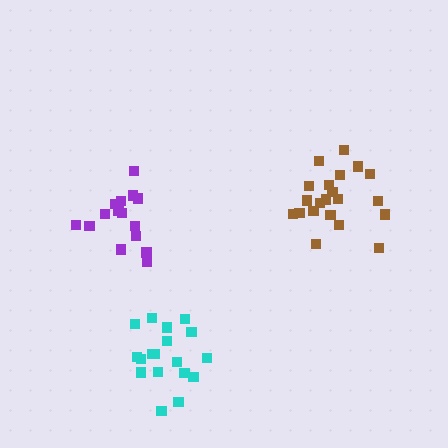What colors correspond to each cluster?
The clusters are colored: brown, cyan, purple.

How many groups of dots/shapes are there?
There are 3 groups.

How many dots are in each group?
Group 1: 21 dots, Group 2: 18 dots, Group 3: 15 dots (54 total).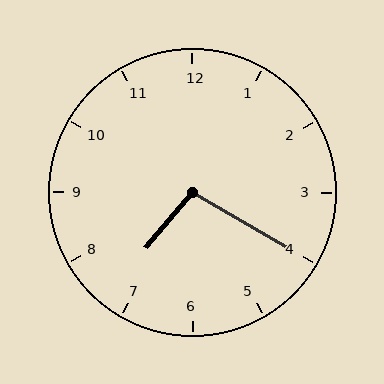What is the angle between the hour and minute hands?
Approximately 100 degrees.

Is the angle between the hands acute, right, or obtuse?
It is obtuse.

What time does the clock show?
7:20.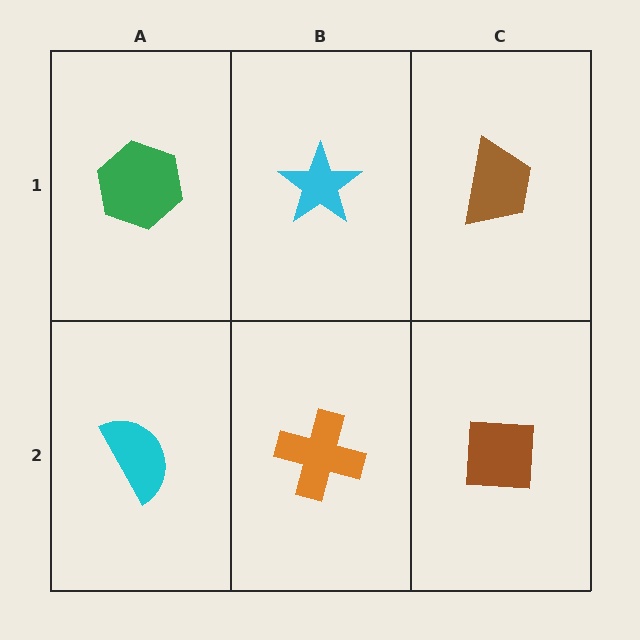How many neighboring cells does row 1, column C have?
2.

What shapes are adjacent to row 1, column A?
A cyan semicircle (row 2, column A), a cyan star (row 1, column B).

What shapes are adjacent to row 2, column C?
A brown trapezoid (row 1, column C), an orange cross (row 2, column B).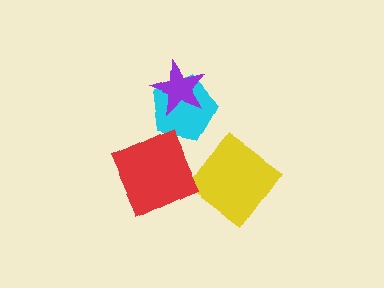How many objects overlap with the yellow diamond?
0 objects overlap with the yellow diamond.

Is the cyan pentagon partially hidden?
Yes, it is partially covered by another shape.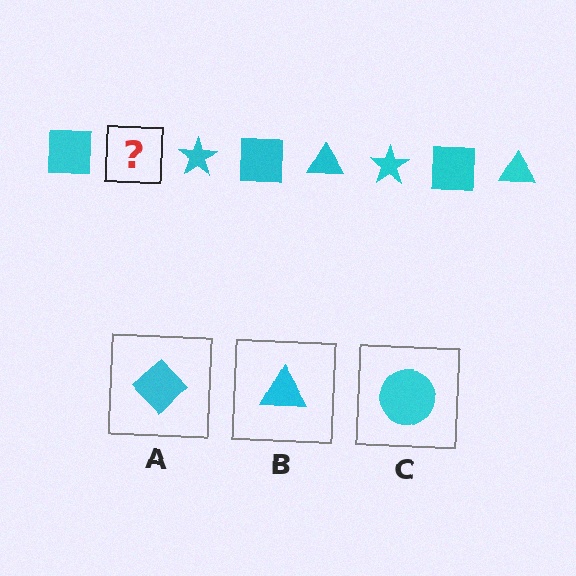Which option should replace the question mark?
Option B.